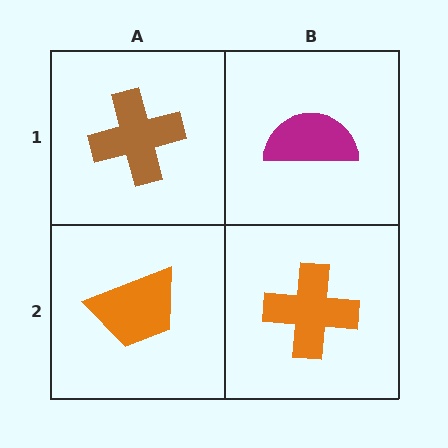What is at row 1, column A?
A brown cross.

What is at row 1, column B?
A magenta semicircle.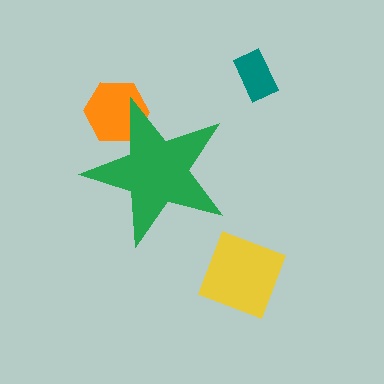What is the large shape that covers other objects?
A green star.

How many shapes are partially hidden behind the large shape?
1 shape is partially hidden.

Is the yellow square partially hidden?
No, the yellow square is fully visible.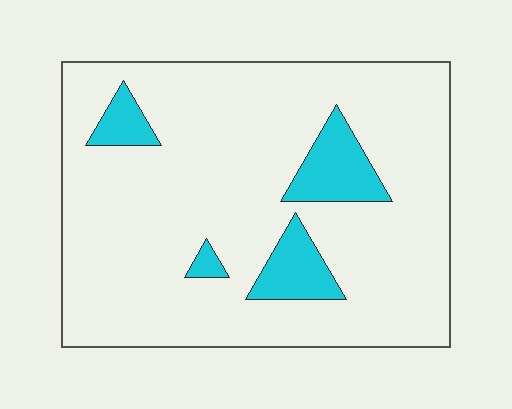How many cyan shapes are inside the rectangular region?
4.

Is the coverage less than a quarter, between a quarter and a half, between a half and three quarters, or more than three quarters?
Less than a quarter.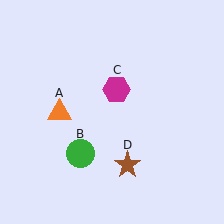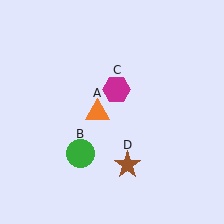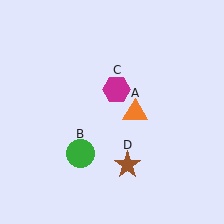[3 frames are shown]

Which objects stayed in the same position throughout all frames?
Green circle (object B) and magenta hexagon (object C) and brown star (object D) remained stationary.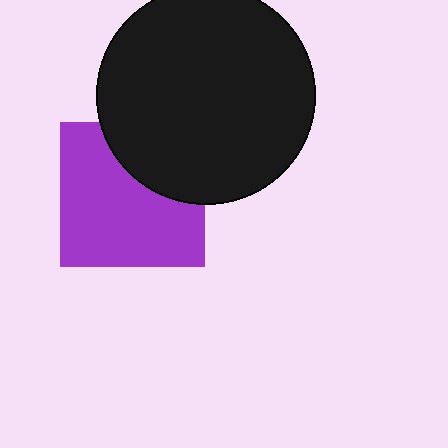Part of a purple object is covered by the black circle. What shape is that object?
It is a square.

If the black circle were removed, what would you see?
You would see the complete purple square.